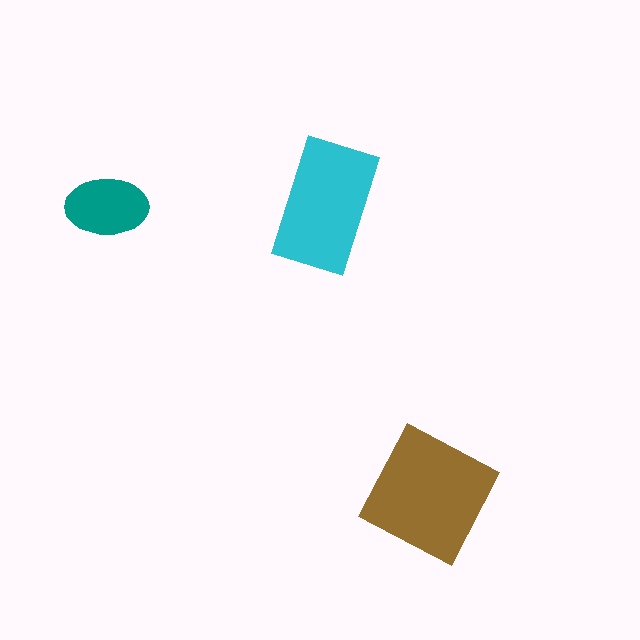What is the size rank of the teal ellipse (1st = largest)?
3rd.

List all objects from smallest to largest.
The teal ellipse, the cyan rectangle, the brown square.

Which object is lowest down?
The brown square is bottommost.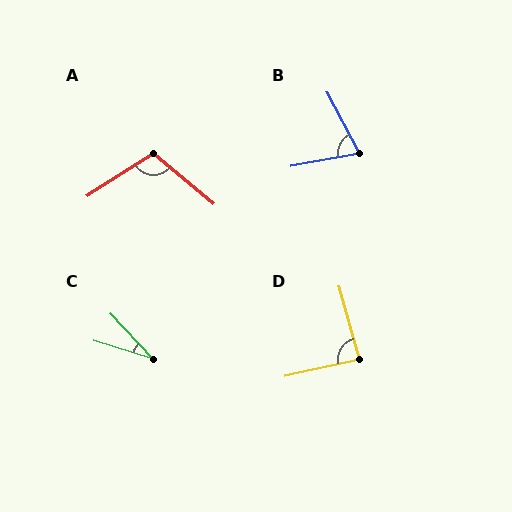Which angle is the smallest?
C, at approximately 29 degrees.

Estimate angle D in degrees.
Approximately 87 degrees.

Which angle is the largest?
A, at approximately 107 degrees.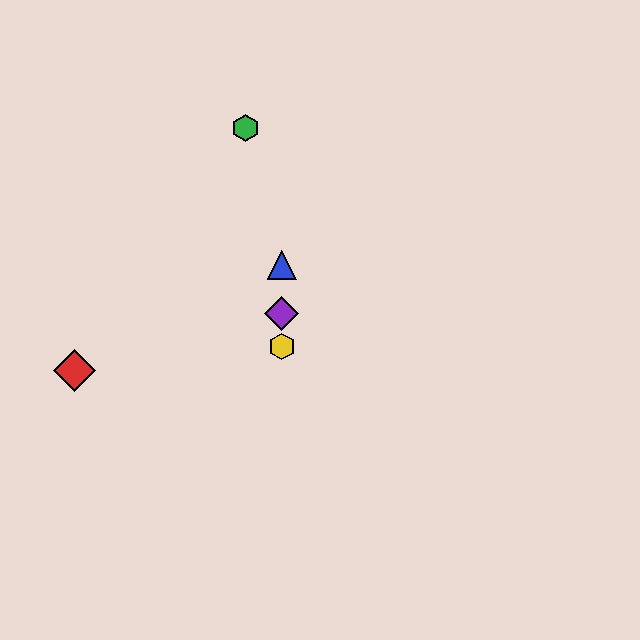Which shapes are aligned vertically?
The blue triangle, the yellow hexagon, the purple diamond are aligned vertically.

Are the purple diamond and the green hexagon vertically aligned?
No, the purple diamond is at x≈282 and the green hexagon is at x≈246.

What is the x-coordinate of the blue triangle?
The blue triangle is at x≈282.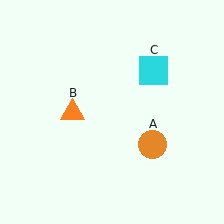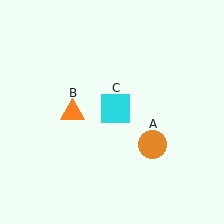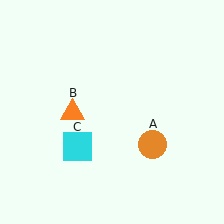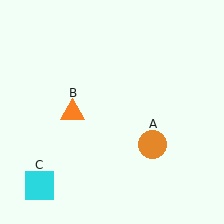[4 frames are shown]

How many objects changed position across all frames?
1 object changed position: cyan square (object C).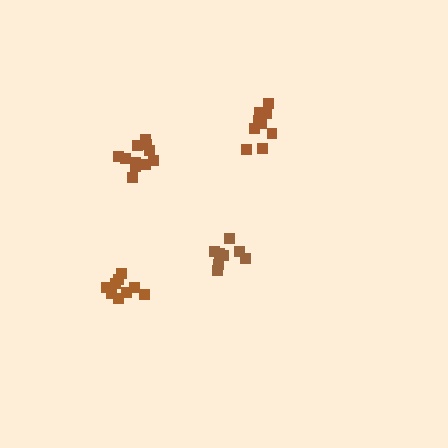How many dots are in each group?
Group 1: 11 dots, Group 2: 8 dots, Group 3: 10 dots, Group 4: 9 dots (38 total).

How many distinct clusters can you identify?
There are 4 distinct clusters.